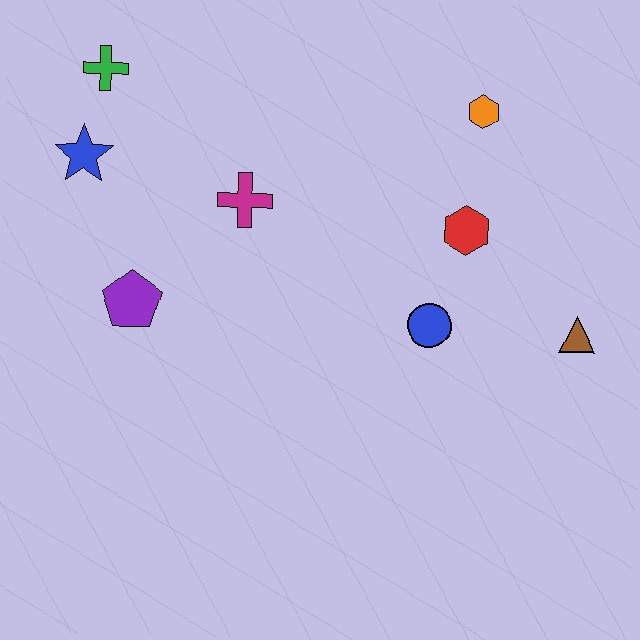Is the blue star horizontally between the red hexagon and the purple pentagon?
No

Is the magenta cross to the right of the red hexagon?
No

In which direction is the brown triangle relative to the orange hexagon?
The brown triangle is below the orange hexagon.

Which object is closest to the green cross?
The blue star is closest to the green cross.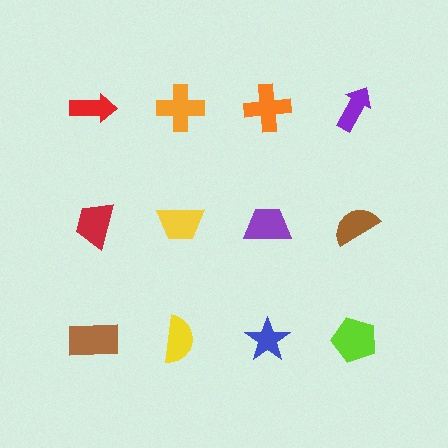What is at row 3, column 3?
A blue star.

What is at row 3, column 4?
A lime pentagon.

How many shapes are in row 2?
4 shapes.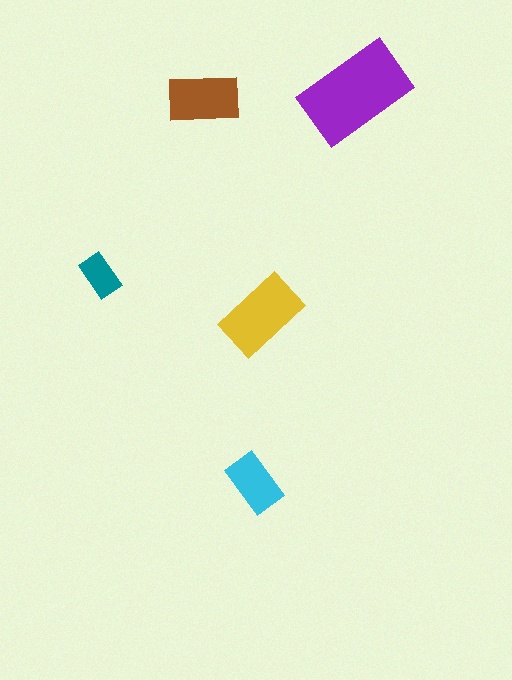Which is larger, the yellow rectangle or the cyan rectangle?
The yellow one.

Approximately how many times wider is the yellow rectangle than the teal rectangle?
About 2 times wider.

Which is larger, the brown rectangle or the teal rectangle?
The brown one.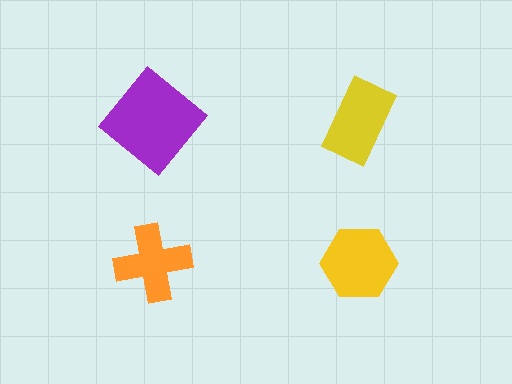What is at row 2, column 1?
An orange cross.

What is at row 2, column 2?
A yellow hexagon.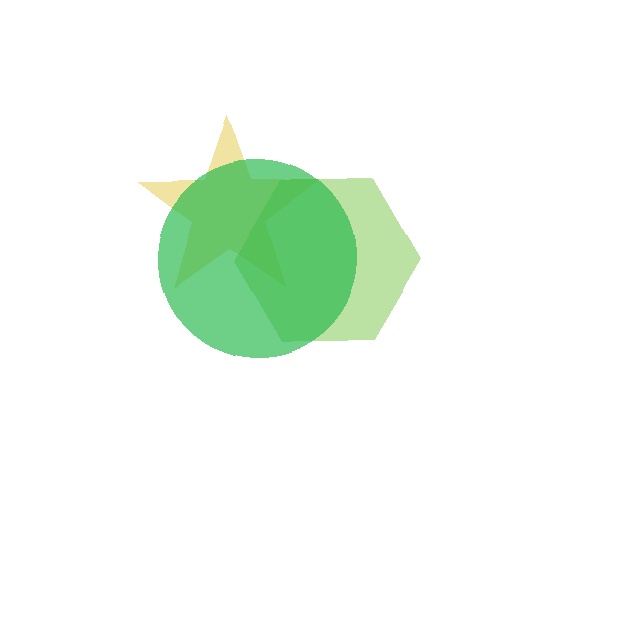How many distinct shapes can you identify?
There are 3 distinct shapes: a yellow star, a lime hexagon, a green circle.